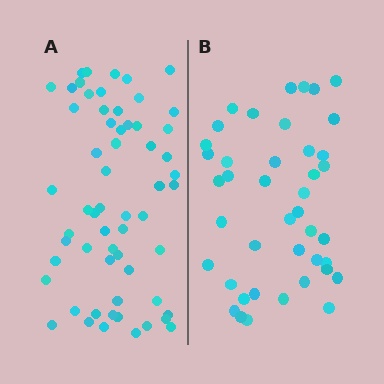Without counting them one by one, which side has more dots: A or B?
Region A (the left region) has more dots.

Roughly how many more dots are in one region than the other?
Region A has approximately 20 more dots than region B.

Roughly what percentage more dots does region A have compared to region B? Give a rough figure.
About 45% more.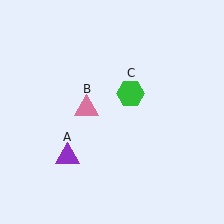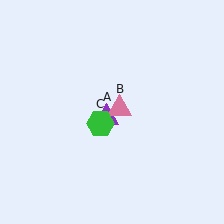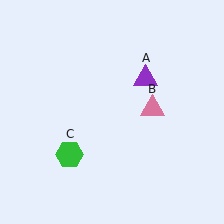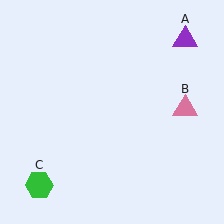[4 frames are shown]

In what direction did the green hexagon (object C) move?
The green hexagon (object C) moved down and to the left.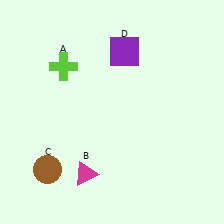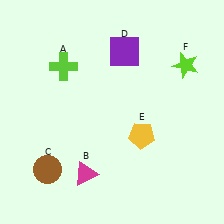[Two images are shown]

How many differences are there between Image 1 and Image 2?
There are 2 differences between the two images.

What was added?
A yellow pentagon (E), a lime star (F) were added in Image 2.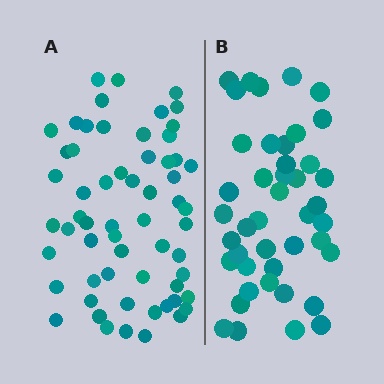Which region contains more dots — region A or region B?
Region A (the left region) has more dots.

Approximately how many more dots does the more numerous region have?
Region A has approximately 15 more dots than region B.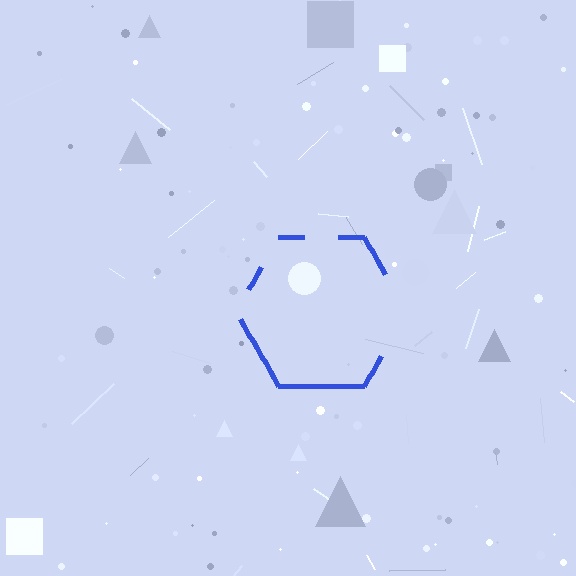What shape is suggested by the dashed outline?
The dashed outline suggests a hexagon.